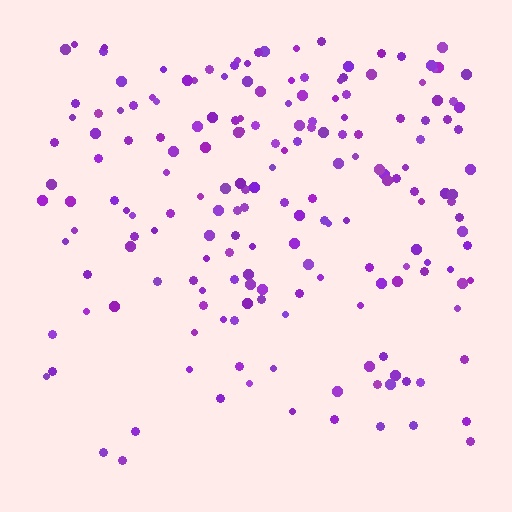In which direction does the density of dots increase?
From bottom to top, with the top side densest.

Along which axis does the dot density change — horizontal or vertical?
Vertical.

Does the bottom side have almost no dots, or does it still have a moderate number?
Still a moderate number, just noticeably fewer than the top.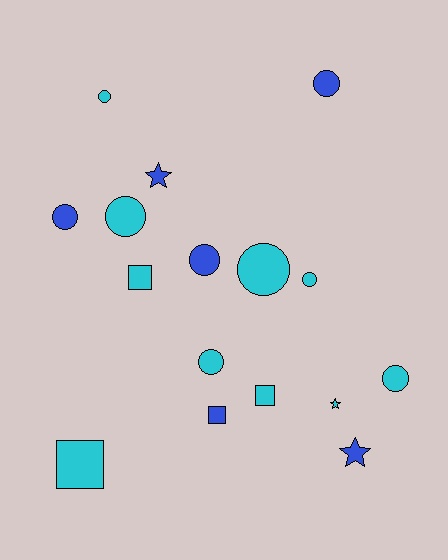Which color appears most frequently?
Cyan, with 10 objects.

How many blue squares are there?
There is 1 blue square.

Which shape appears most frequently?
Circle, with 9 objects.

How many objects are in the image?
There are 16 objects.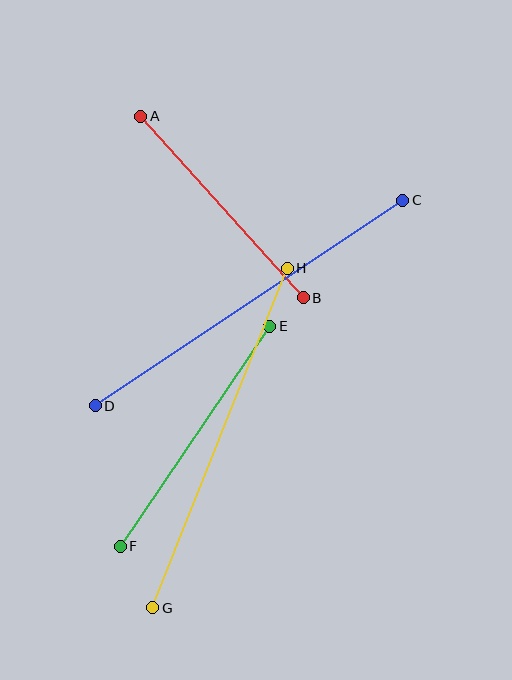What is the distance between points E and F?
The distance is approximately 266 pixels.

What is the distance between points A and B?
The distance is approximately 243 pixels.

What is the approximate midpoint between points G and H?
The midpoint is at approximately (220, 438) pixels.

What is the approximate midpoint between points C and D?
The midpoint is at approximately (249, 303) pixels.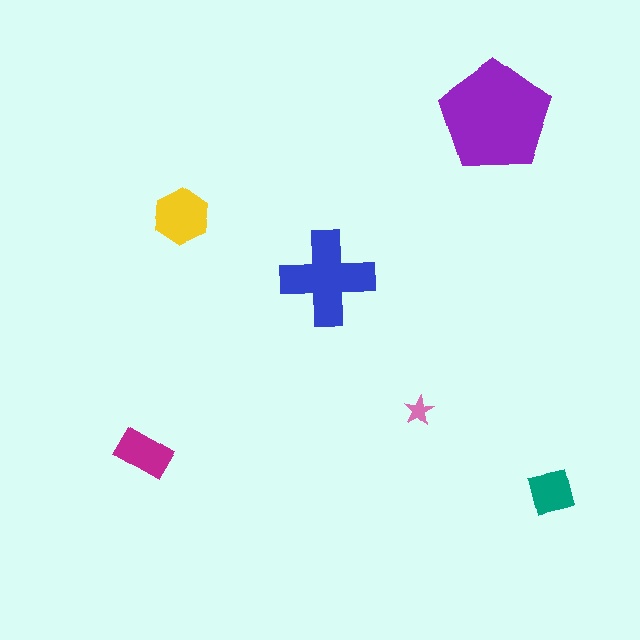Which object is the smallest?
The pink star.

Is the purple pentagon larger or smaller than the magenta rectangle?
Larger.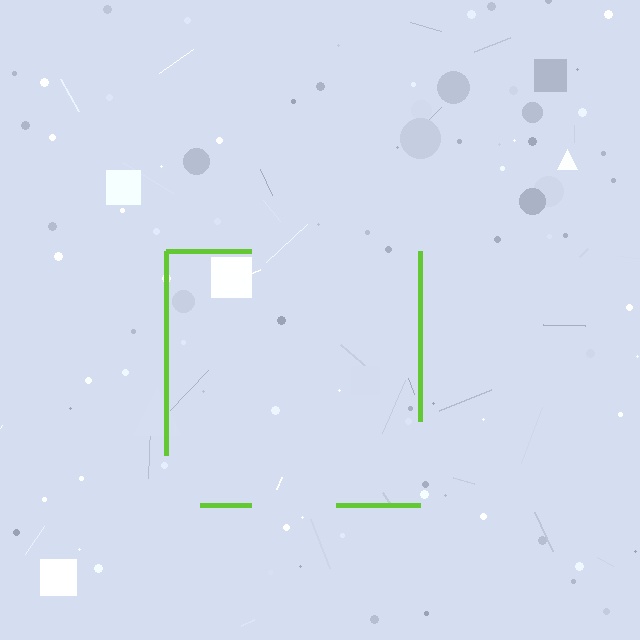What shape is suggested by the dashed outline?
The dashed outline suggests a square.